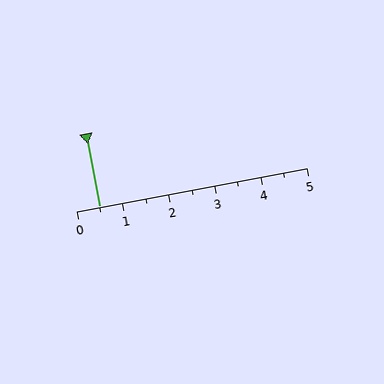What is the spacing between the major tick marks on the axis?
The major ticks are spaced 1 apart.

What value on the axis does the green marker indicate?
The marker indicates approximately 0.5.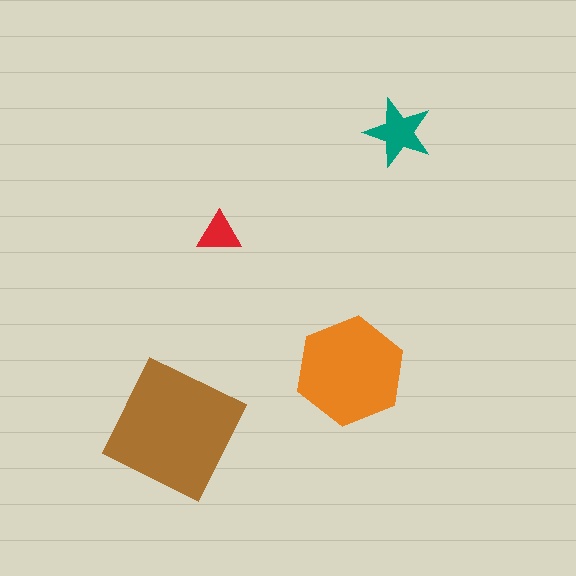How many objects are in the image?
There are 4 objects in the image.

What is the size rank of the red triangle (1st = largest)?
4th.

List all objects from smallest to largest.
The red triangle, the teal star, the orange hexagon, the brown square.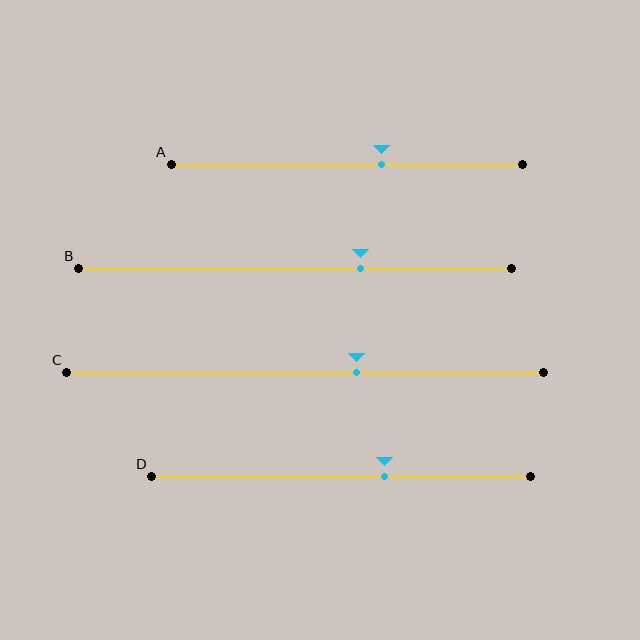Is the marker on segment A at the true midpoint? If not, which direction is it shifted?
No, the marker on segment A is shifted to the right by about 10% of the segment length.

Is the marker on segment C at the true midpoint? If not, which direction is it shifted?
No, the marker on segment C is shifted to the right by about 11% of the segment length.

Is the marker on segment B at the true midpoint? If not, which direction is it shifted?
No, the marker on segment B is shifted to the right by about 15% of the segment length.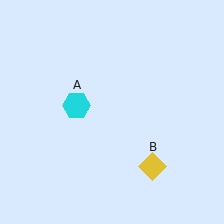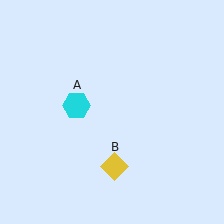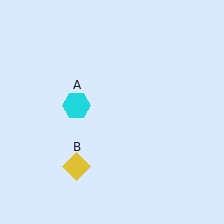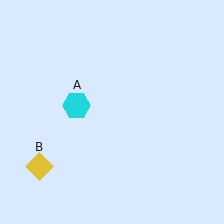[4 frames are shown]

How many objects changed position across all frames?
1 object changed position: yellow diamond (object B).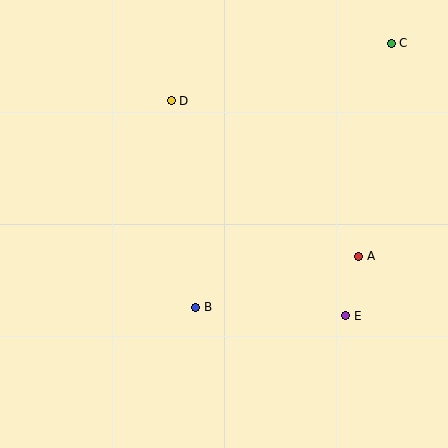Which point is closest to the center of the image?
Point B at (196, 307) is closest to the center.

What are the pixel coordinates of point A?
Point A is at (359, 256).